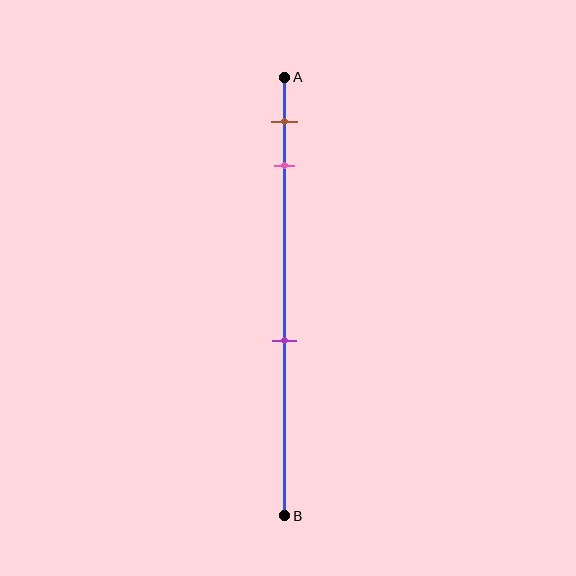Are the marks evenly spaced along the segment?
No, the marks are not evenly spaced.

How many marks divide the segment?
There are 3 marks dividing the segment.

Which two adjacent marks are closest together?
The brown and pink marks are the closest adjacent pair.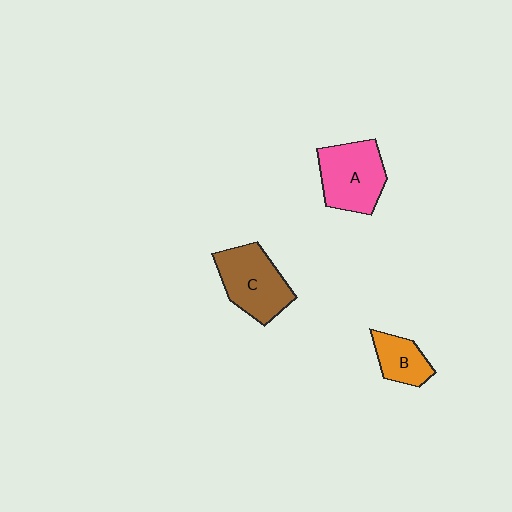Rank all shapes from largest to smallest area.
From largest to smallest: C (brown), A (pink), B (orange).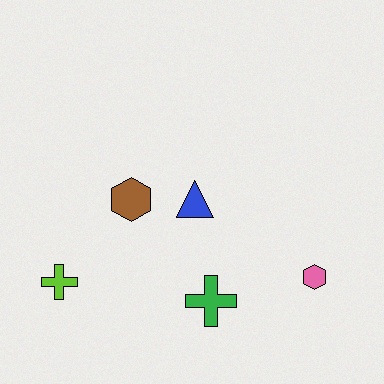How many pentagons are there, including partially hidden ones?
There are no pentagons.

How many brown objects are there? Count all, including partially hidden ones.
There is 1 brown object.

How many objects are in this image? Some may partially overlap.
There are 5 objects.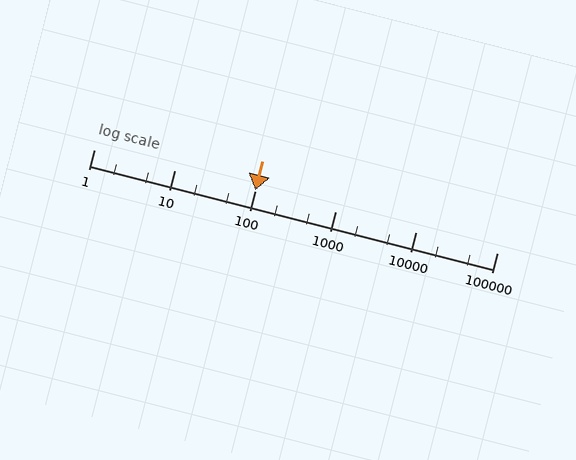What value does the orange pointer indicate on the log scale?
The pointer indicates approximately 100.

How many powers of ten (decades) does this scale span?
The scale spans 5 decades, from 1 to 100000.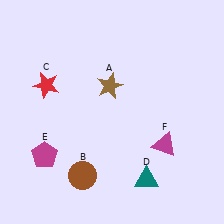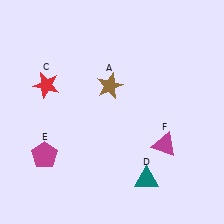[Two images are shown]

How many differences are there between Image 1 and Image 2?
There is 1 difference between the two images.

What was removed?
The brown circle (B) was removed in Image 2.